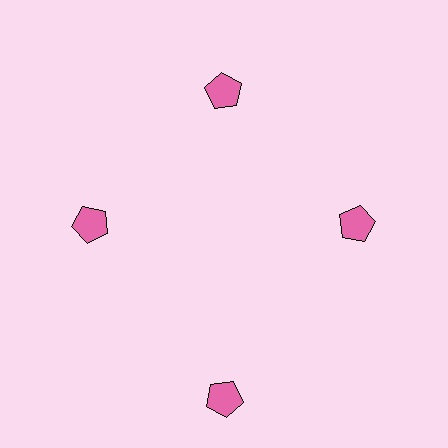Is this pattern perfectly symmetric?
No. The 4 pink pentagons are arranged in a ring, but one element near the 6 o'clock position is pushed outward from the center, breaking the 4-fold rotational symmetry.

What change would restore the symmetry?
The symmetry would be restored by moving it inward, back onto the ring so that all 4 pentagons sit at equal angles and equal distance from the center.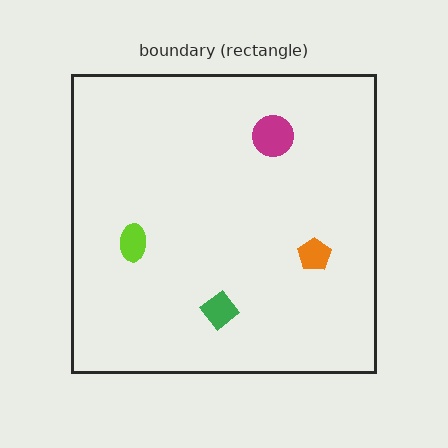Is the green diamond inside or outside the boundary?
Inside.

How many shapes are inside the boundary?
4 inside, 0 outside.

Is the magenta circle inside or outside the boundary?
Inside.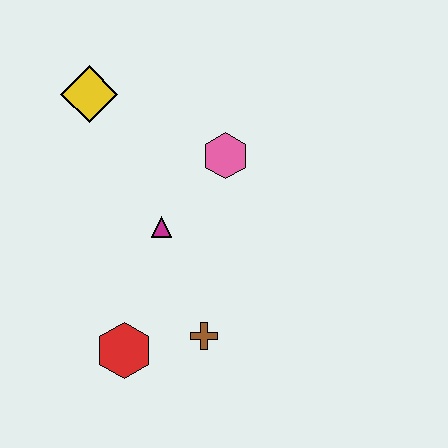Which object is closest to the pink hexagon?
The magenta triangle is closest to the pink hexagon.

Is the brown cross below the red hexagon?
No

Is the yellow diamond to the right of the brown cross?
No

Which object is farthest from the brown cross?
The yellow diamond is farthest from the brown cross.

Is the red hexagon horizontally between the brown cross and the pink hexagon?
No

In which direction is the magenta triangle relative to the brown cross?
The magenta triangle is above the brown cross.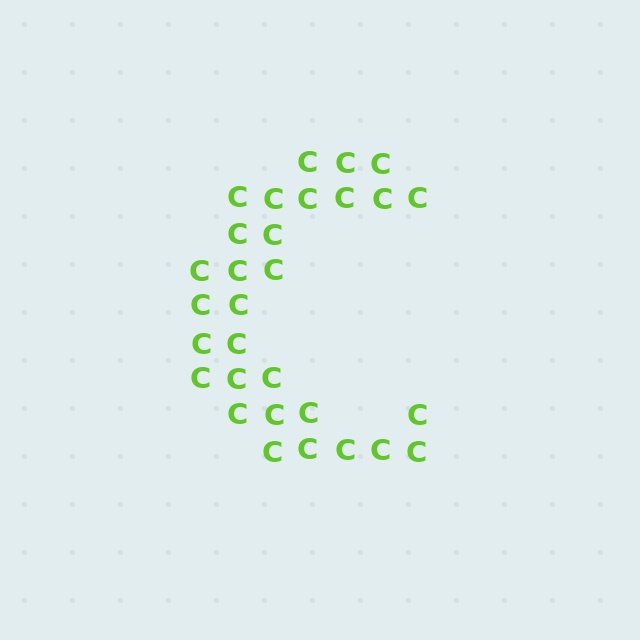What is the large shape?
The large shape is the letter C.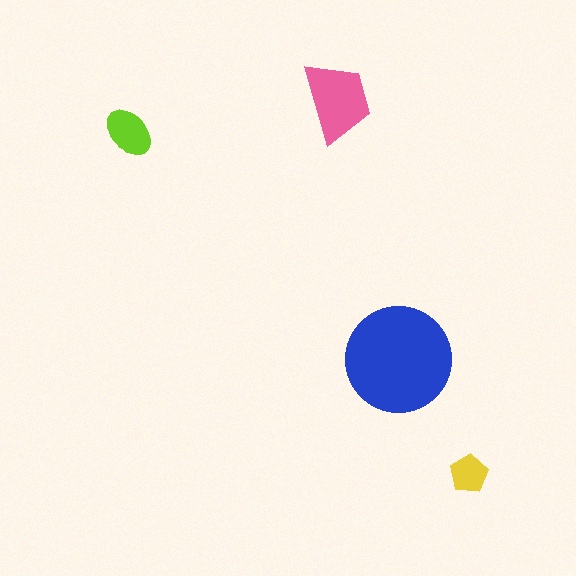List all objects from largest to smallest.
The blue circle, the pink trapezoid, the lime ellipse, the yellow pentagon.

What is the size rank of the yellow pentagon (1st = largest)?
4th.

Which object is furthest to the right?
The yellow pentagon is rightmost.